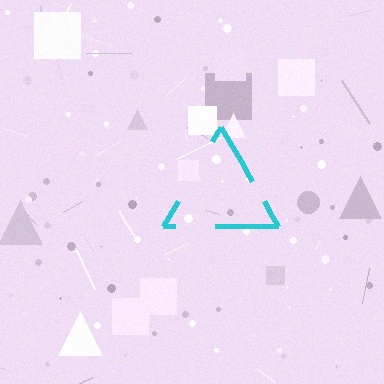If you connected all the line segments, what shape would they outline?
They would outline a triangle.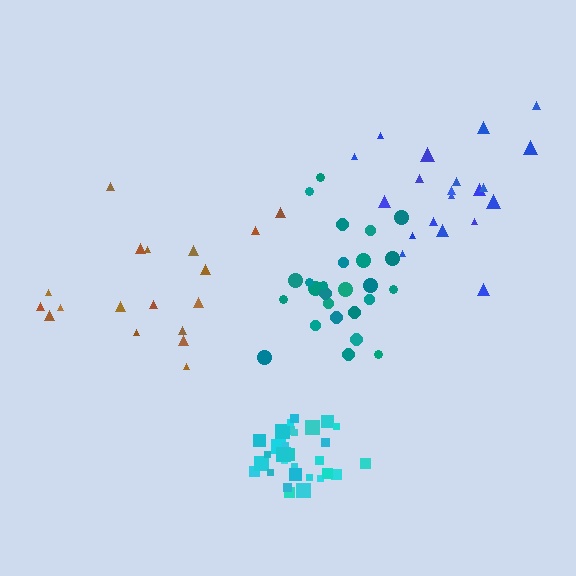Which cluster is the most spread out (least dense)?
Brown.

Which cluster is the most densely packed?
Cyan.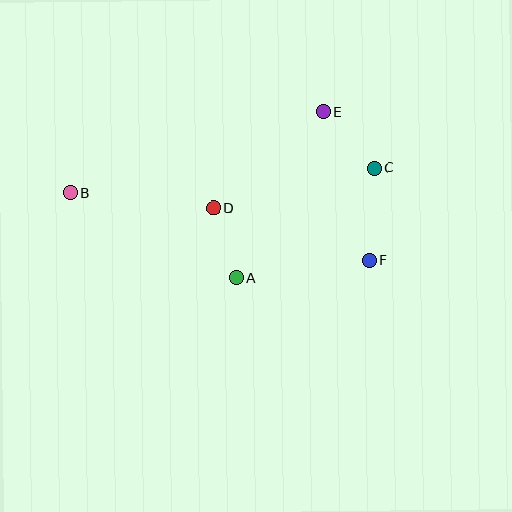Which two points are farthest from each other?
Points B and F are farthest from each other.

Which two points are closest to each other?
Points A and D are closest to each other.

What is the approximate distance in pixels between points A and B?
The distance between A and B is approximately 187 pixels.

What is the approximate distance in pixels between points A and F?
The distance between A and F is approximately 134 pixels.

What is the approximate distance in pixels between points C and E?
The distance between C and E is approximately 76 pixels.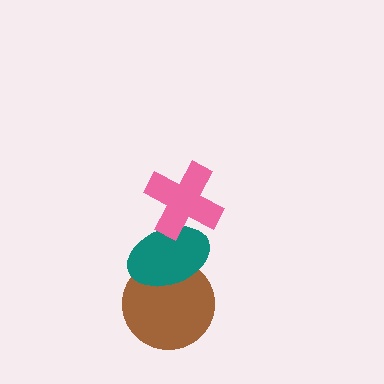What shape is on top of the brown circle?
The teal ellipse is on top of the brown circle.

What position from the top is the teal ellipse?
The teal ellipse is 2nd from the top.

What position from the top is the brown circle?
The brown circle is 3rd from the top.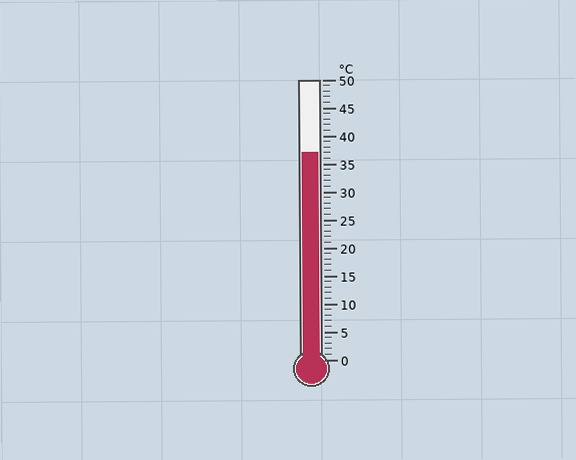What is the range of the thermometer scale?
The thermometer scale ranges from 0°C to 50°C.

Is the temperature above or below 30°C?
The temperature is above 30°C.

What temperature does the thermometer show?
The thermometer shows approximately 37°C.